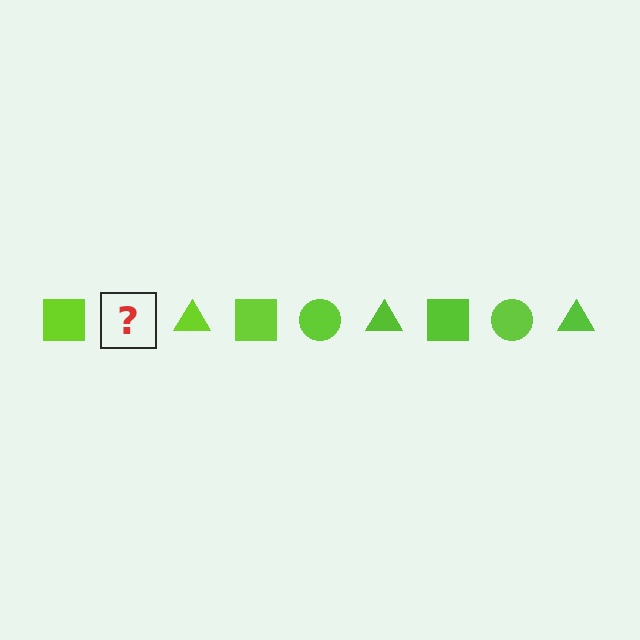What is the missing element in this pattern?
The missing element is a lime circle.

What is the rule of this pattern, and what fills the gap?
The rule is that the pattern cycles through square, circle, triangle shapes in lime. The gap should be filled with a lime circle.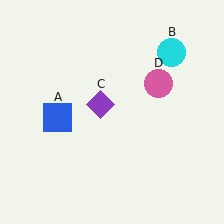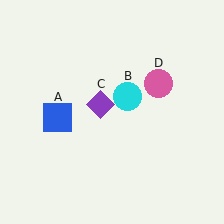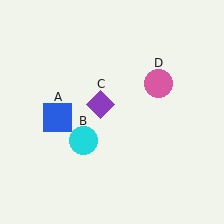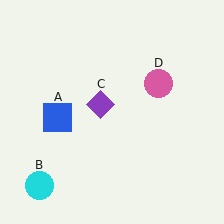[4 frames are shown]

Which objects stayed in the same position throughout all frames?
Blue square (object A) and purple diamond (object C) and pink circle (object D) remained stationary.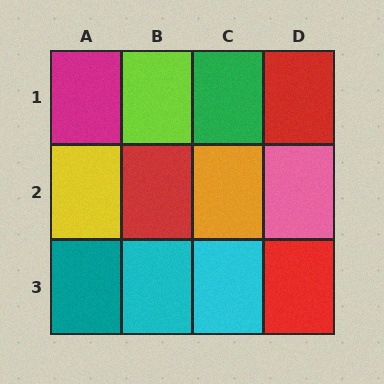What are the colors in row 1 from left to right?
Magenta, lime, green, red.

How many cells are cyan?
2 cells are cyan.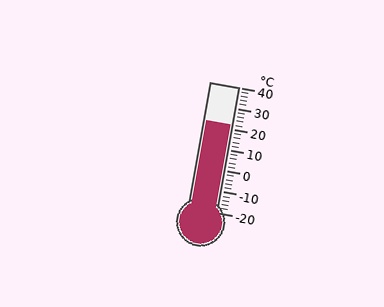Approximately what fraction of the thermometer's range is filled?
The thermometer is filled to approximately 70% of its range.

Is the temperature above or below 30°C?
The temperature is below 30°C.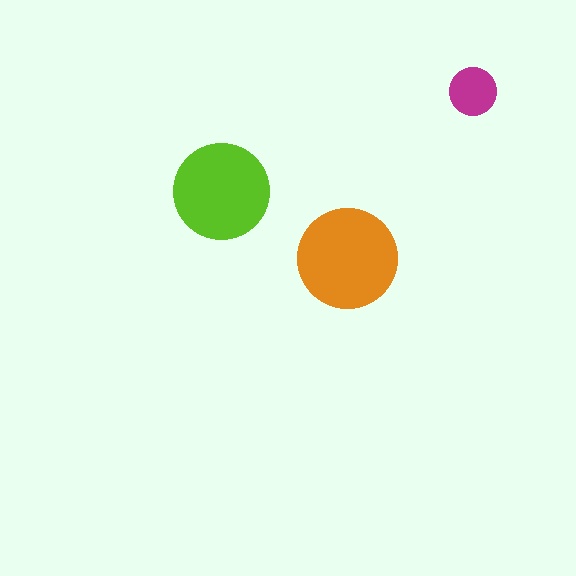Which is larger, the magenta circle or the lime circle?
The lime one.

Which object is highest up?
The magenta circle is topmost.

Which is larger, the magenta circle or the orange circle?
The orange one.